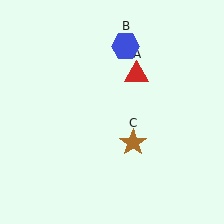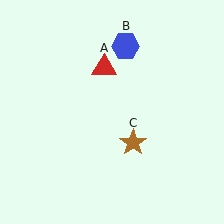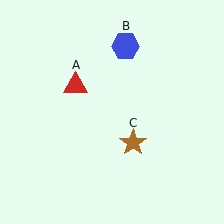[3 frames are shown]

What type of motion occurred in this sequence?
The red triangle (object A) rotated counterclockwise around the center of the scene.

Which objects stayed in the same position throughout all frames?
Blue hexagon (object B) and brown star (object C) remained stationary.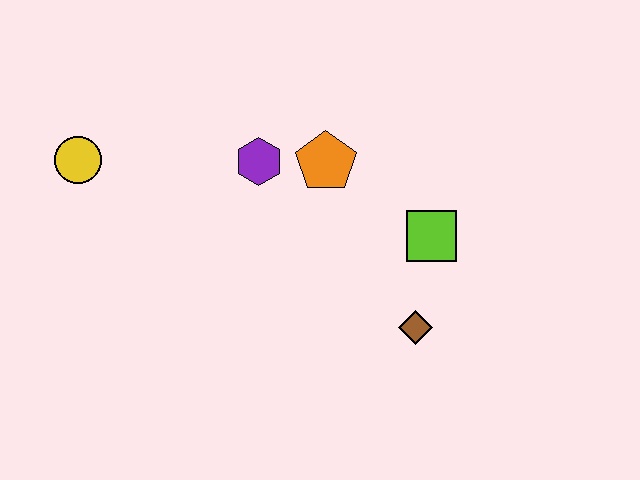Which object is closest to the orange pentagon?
The purple hexagon is closest to the orange pentagon.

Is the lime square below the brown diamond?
No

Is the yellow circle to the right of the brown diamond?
No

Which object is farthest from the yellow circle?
The brown diamond is farthest from the yellow circle.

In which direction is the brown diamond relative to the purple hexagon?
The brown diamond is below the purple hexagon.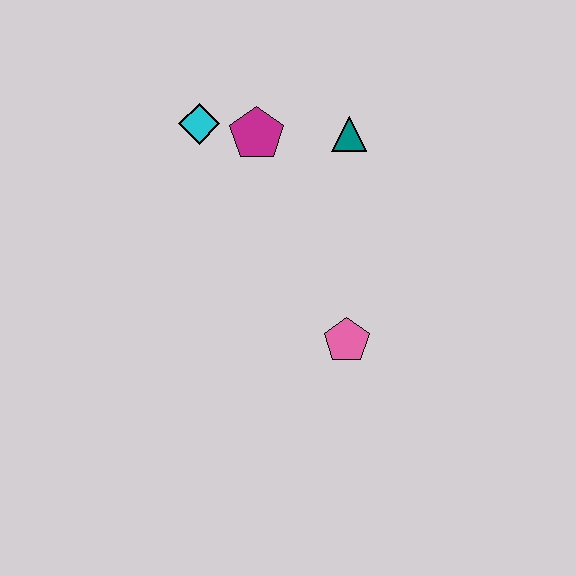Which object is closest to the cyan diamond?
The magenta pentagon is closest to the cyan diamond.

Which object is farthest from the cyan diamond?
The pink pentagon is farthest from the cyan diamond.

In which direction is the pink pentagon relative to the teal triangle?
The pink pentagon is below the teal triangle.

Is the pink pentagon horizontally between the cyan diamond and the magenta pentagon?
No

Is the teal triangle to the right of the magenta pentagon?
Yes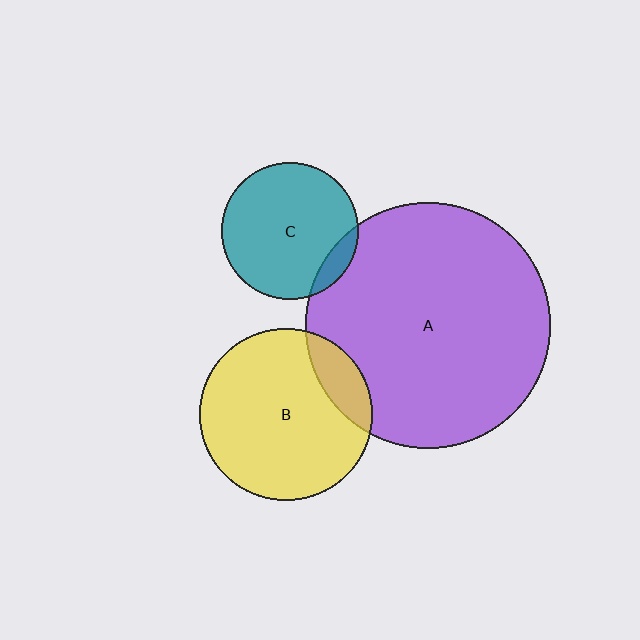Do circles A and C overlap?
Yes.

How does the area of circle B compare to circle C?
Approximately 1.6 times.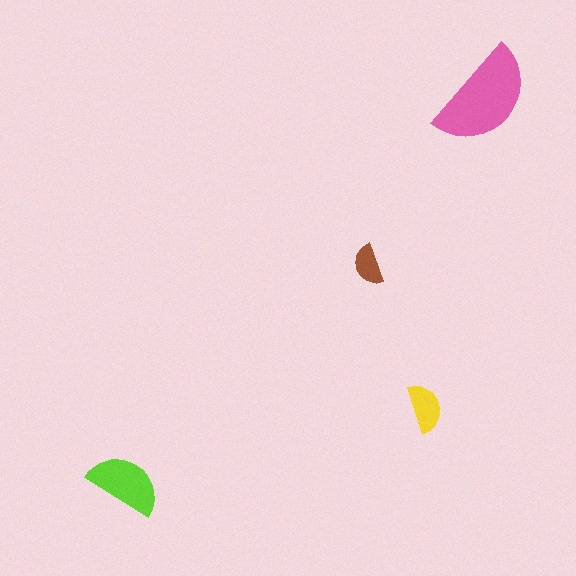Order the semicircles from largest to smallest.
the pink one, the lime one, the yellow one, the brown one.